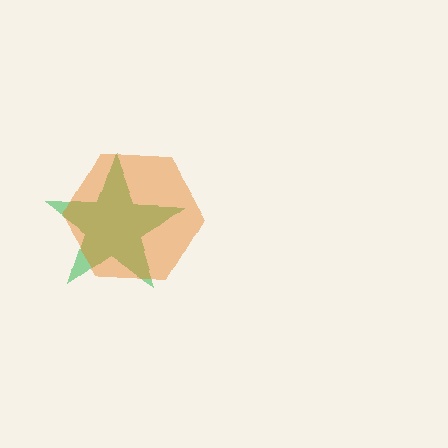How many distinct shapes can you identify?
There are 2 distinct shapes: a green star, an orange hexagon.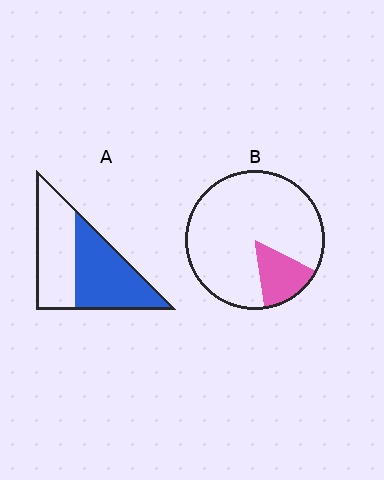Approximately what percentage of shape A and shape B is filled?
A is approximately 50% and B is approximately 15%.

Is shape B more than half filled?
No.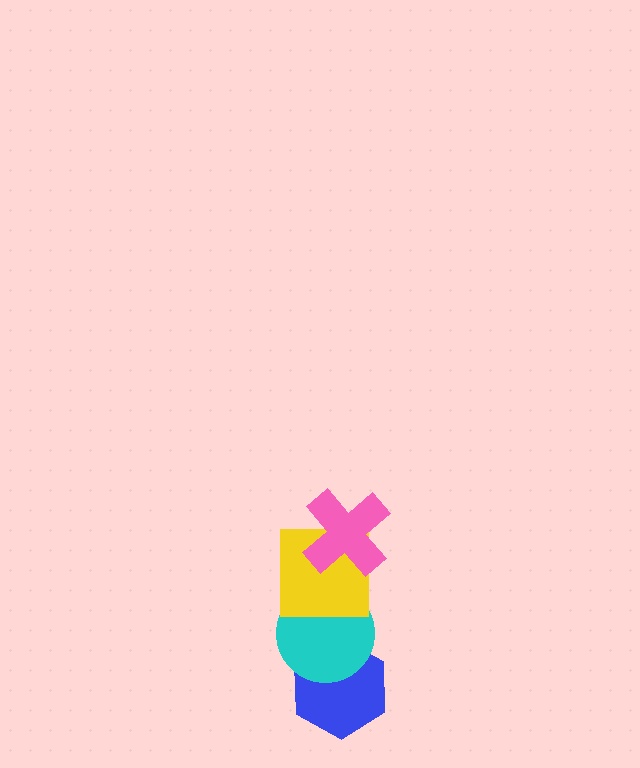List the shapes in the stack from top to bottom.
From top to bottom: the pink cross, the yellow square, the cyan circle, the blue hexagon.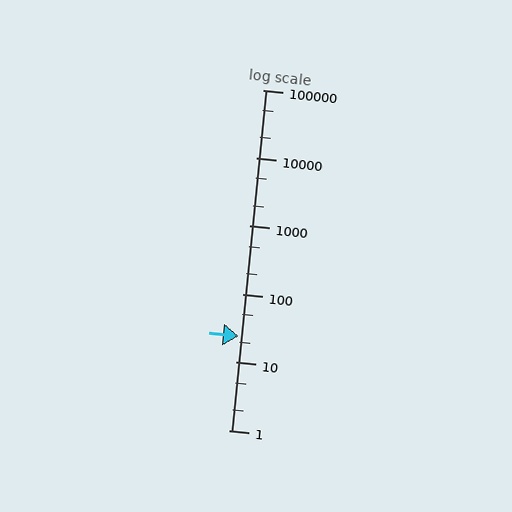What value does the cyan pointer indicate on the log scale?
The pointer indicates approximately 24.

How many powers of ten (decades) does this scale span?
The scale spans 5 decades, from 1 to 100000.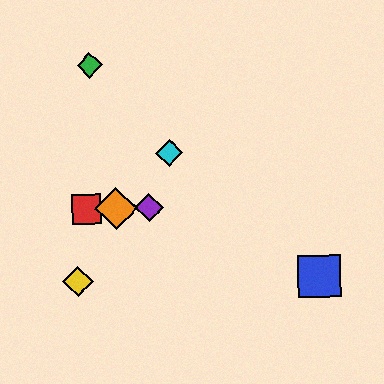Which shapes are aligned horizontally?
The red square, the purple diamond, the orange diamond are aligned horizontally.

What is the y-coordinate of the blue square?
The blue square is at y≈276.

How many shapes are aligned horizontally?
3 shapes (the red square, the purple diamond, the orange diamond) are aligned horizontally.